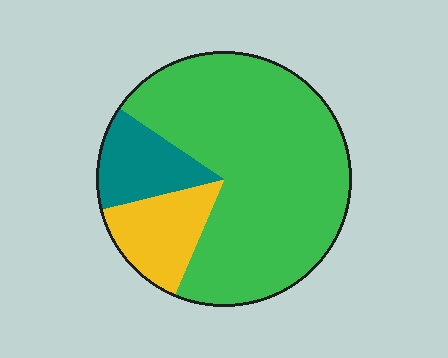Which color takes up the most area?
Green, at roughly 70%.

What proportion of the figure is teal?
Teal covers 13% of the figure.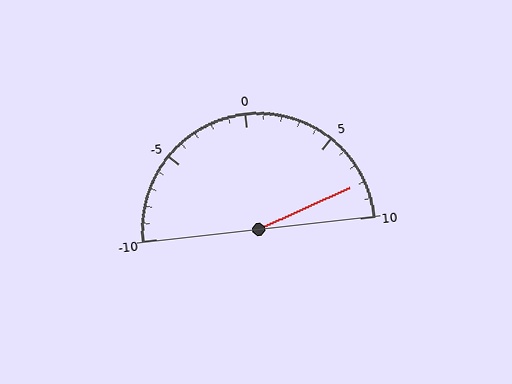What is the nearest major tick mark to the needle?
The nearest major tick mark is 10.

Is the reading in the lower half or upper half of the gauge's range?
The reading is in the upper half of the range (-10 to 10).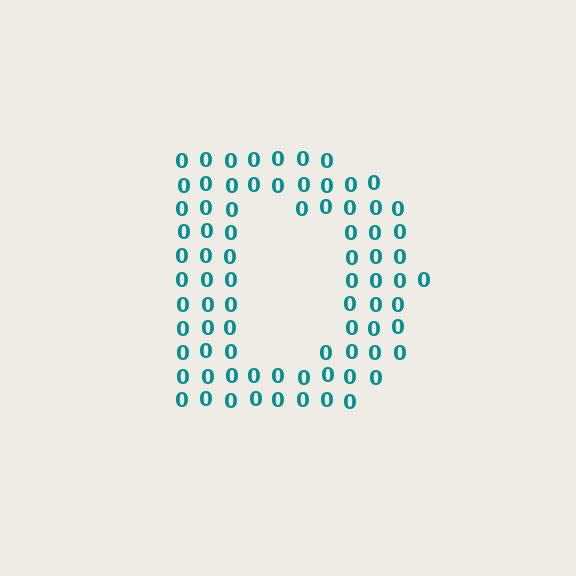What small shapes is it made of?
It is made of small digit 0's.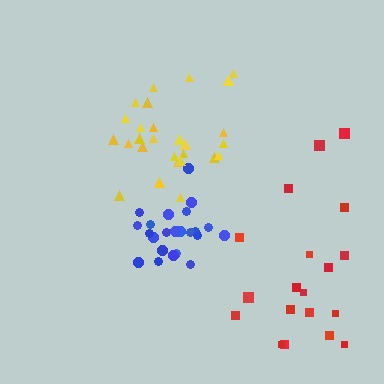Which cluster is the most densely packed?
Blue.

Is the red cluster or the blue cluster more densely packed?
Blue.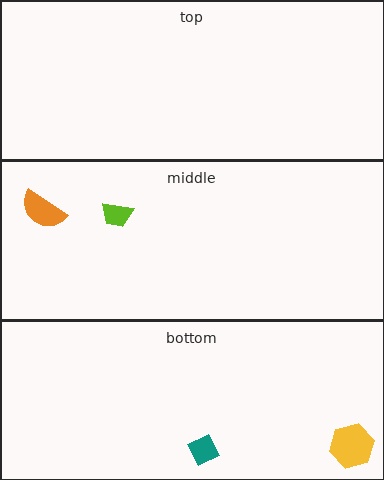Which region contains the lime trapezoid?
The middle region.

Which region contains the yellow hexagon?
The bottom region.